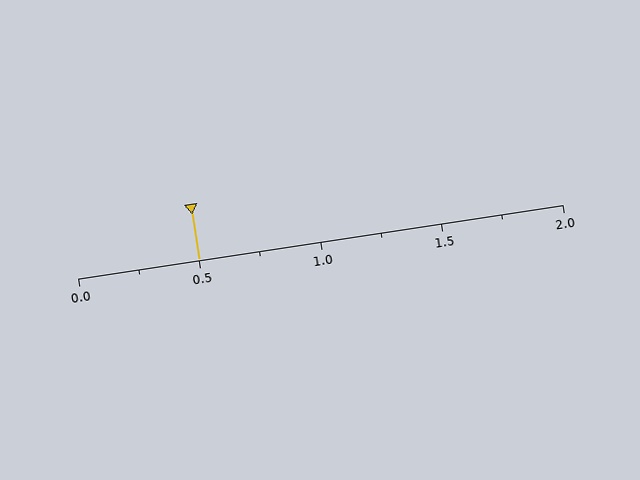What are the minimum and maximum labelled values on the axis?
The axis runs from 0.0 to 2.0.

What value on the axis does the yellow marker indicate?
The marker indicates approximately 0.5.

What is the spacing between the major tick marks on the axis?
The major ticks are spaced 0.5 apart.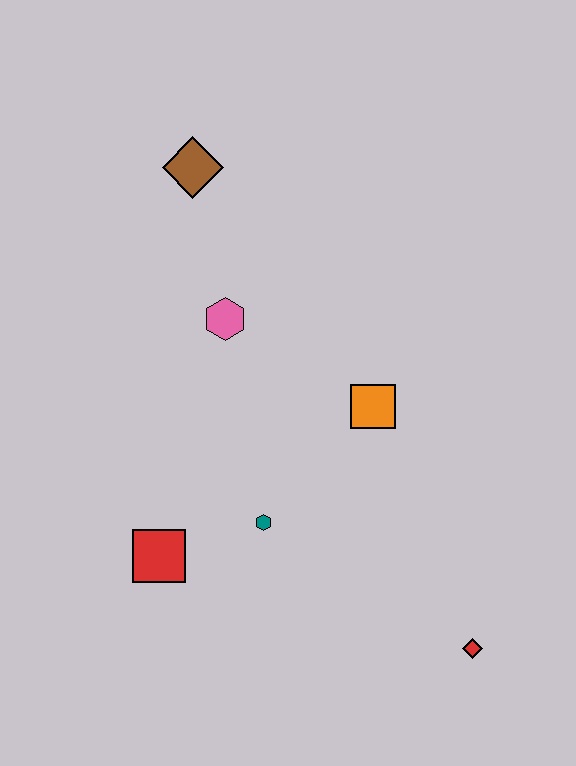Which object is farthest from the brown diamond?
The red diamond is farthest from the brown diamond.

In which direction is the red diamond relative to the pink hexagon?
The red diamond is below the pink hexagon.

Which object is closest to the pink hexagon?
The brown diamond is closest to the pink hexagon.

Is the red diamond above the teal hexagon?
No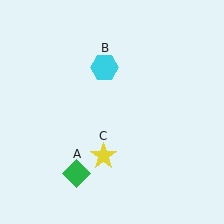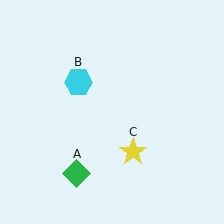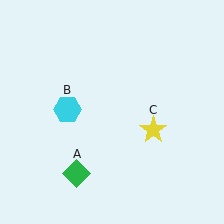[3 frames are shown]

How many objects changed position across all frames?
2 objects changed position: cyan hexagon (object B), yellow star (object C).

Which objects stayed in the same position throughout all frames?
Green diamond (object A) remained stationary.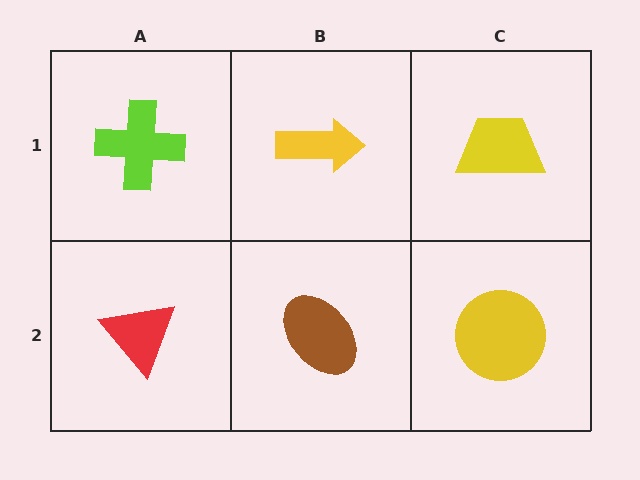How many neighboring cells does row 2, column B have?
3.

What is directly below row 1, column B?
A brown ellipse.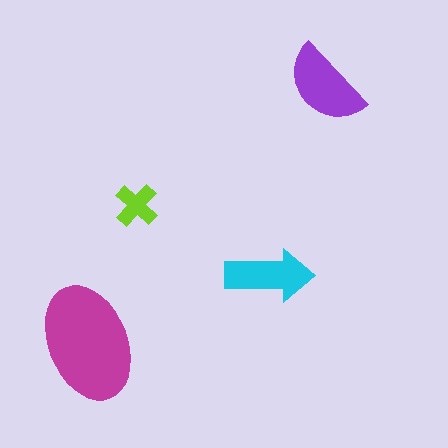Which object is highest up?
The purple semicircle is topmost.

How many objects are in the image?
There are 4 objects in the image.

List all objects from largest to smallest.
The magenta ellipse, the purple semicircle, the cyan arrow, the lime cross.